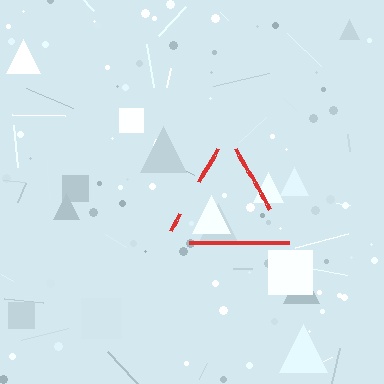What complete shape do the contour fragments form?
The contour fragments form a triangle.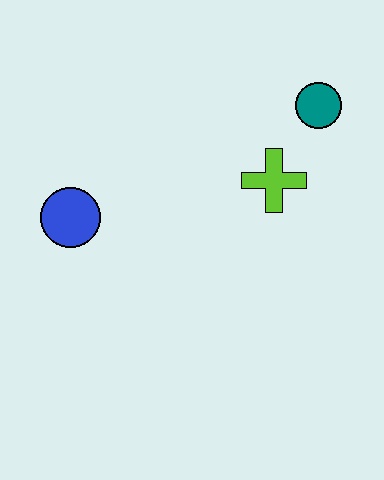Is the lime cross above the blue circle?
Yes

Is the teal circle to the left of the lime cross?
No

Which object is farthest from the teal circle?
The blue circle is farthest from the teal circle.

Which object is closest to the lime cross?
The teal circle is closest to the lime cross.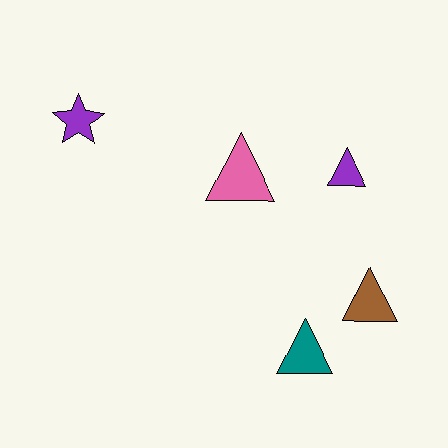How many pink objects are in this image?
There is 1 pink object.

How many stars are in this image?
There is 1 star.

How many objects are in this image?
There are 5 objects.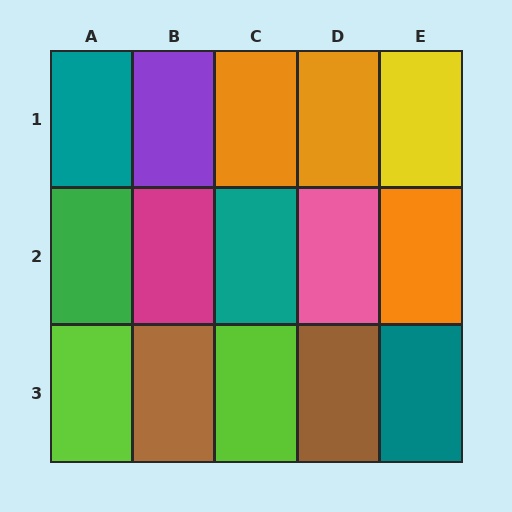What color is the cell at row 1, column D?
Orange.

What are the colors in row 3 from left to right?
Lime, brown, lime, brown, teal.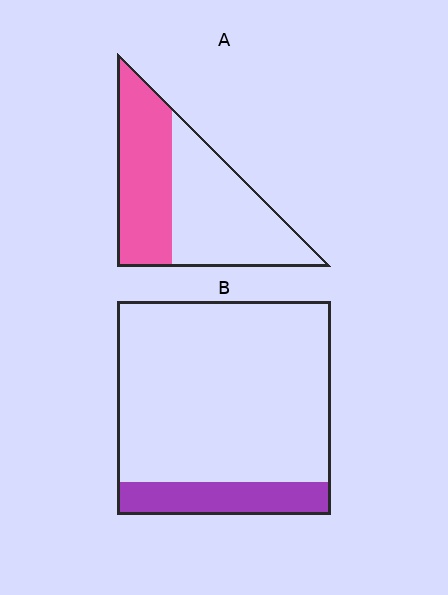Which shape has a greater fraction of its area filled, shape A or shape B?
Shape A.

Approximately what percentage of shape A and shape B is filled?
A is approximately 45% and B is approximately 15%.